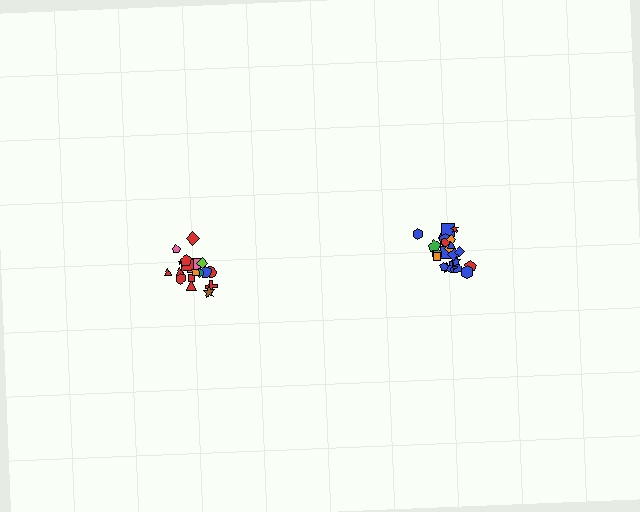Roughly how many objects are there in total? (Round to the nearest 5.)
Roughly 40 objects in total.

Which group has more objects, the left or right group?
The right group.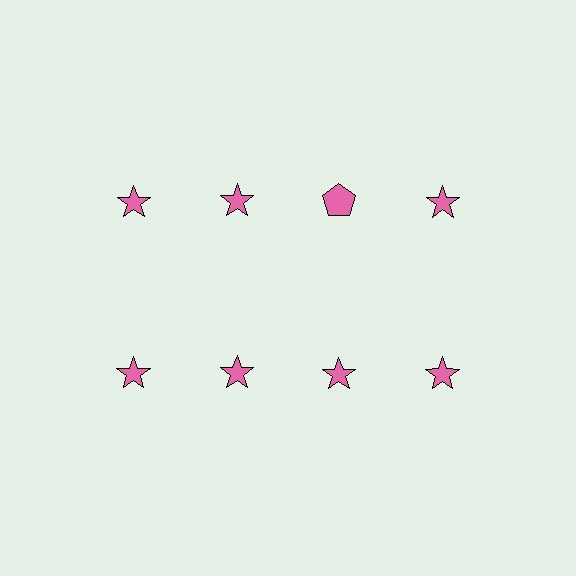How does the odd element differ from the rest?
It has a different shape: pentagon instead of star.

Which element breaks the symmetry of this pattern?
The pink pentagon in the top row, center column breaks the symmetry. All other shapes are pink stars.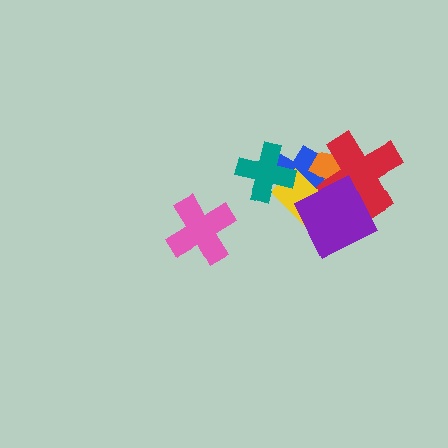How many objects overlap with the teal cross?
2 objects overlap with the teal cross.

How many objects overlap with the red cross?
4 objects overlap with the red cross.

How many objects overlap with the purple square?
3 objects overlap with the purple square.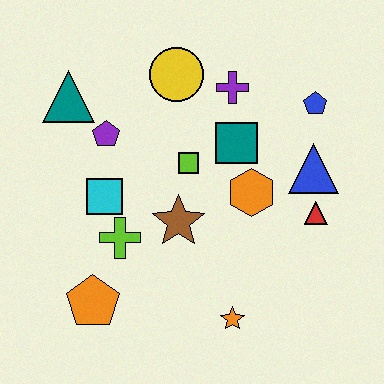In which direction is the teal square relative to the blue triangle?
The teal square is to the left of the blue triangle.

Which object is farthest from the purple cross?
The orange pentagon is farthest from the purple cross.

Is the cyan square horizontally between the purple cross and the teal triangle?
Yes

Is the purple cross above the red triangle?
Yes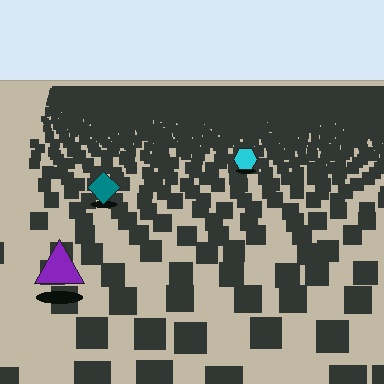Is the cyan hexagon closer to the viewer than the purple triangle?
No. The purple triangle is closer — you can tell from the texture gradient: the ground texture is coarser near it.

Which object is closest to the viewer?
The purple triangle is closest. The texture marks near it are larger and more spread out.